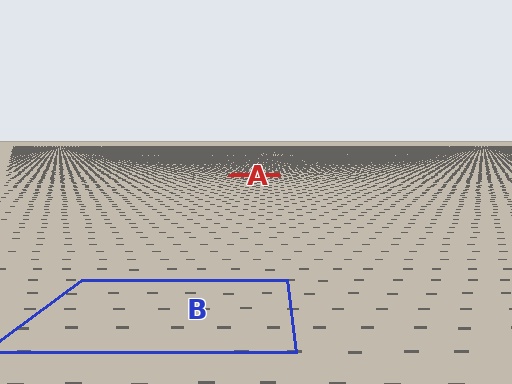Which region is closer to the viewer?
Region B is closer. The texture elements there are larger and more spread out.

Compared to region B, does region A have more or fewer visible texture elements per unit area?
Region A has more texture elements per unit area — they are packed more densely because it is farther away.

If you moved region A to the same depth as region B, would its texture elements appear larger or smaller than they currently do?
They would appear larger. At a closer depth, the same texture elements are projected at a bigger on-screen size.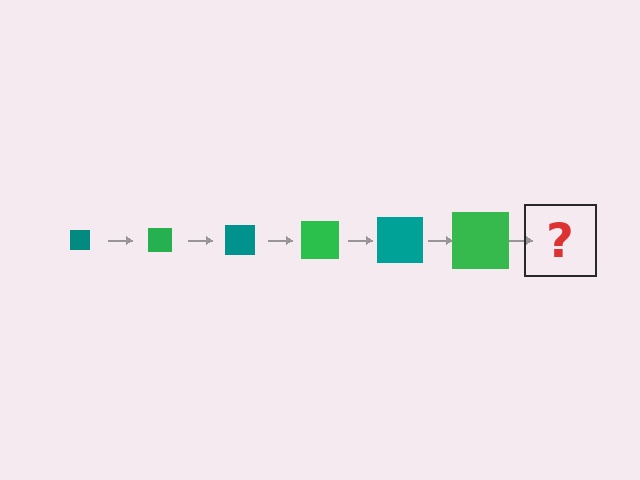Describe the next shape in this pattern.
It should be a teal square, larger than the previous one.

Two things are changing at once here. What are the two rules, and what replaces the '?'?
The two rules are that the square grows larger each step and the color cycles through teal and green. The '?' should be a teal square, larger than the previous one.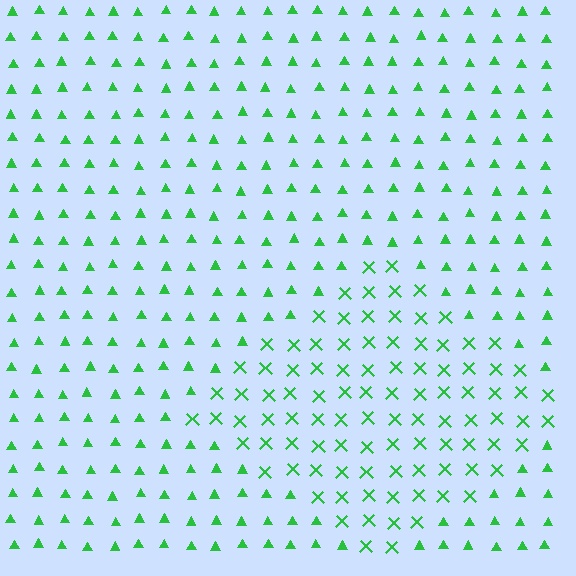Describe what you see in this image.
The image is filled with small green elements arranged in a uniform grid. A diamond-shaped region contains X marks, while the surrounding area contains triangles. The boundary is defined purely by the change in element shape.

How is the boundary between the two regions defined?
The boundary is defined by a change in element shape: X marks inside vs. triangles outside. All elements share the same color and spacing.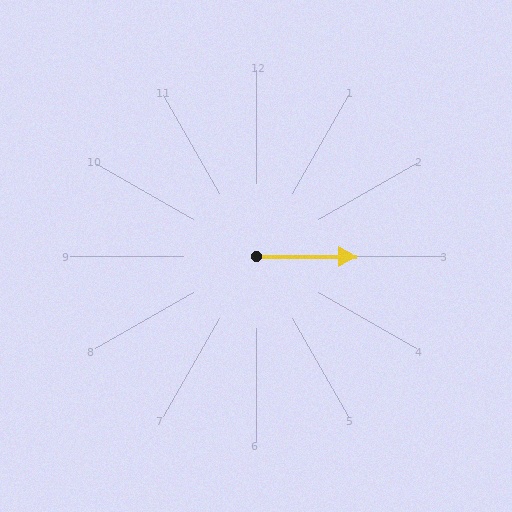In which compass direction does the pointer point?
East.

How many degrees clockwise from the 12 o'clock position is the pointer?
Approximately 90 degrees.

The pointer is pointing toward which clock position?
Roughly 3 o'clock.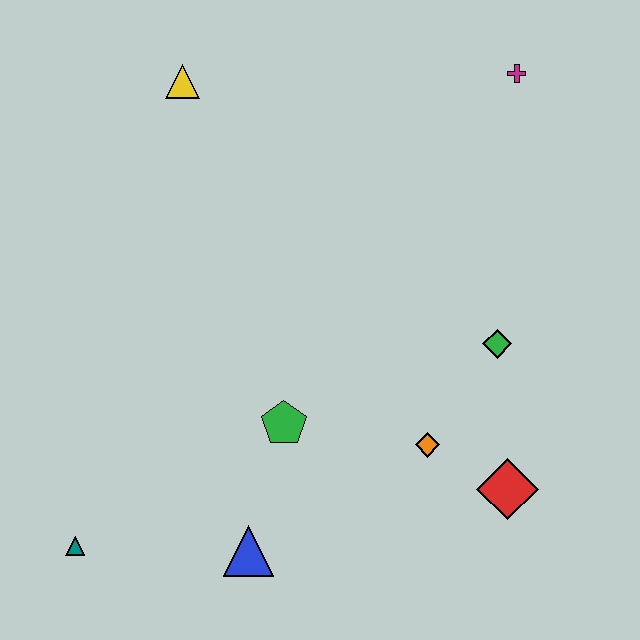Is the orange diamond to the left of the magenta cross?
Yes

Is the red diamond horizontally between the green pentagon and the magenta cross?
Yes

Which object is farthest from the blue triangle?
The magenta cross is farthest from the blue triangle.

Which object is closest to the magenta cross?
The green diamond is closest to the magenta cross.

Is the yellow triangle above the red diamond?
Yes